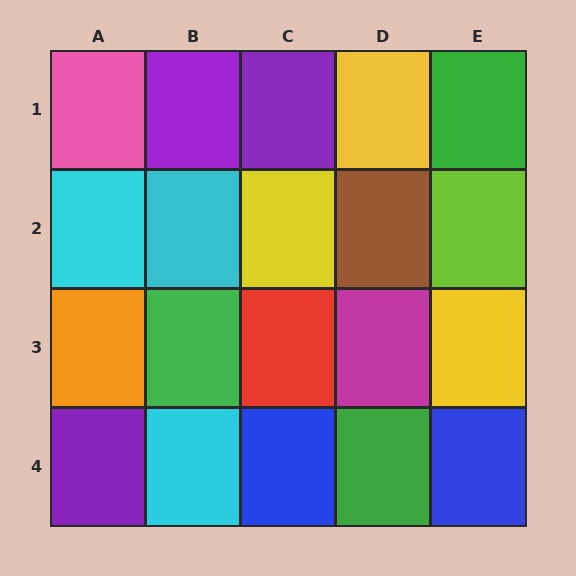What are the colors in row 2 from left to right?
Cyan, cyan, yellow, brown, lime.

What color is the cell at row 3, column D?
Magenta.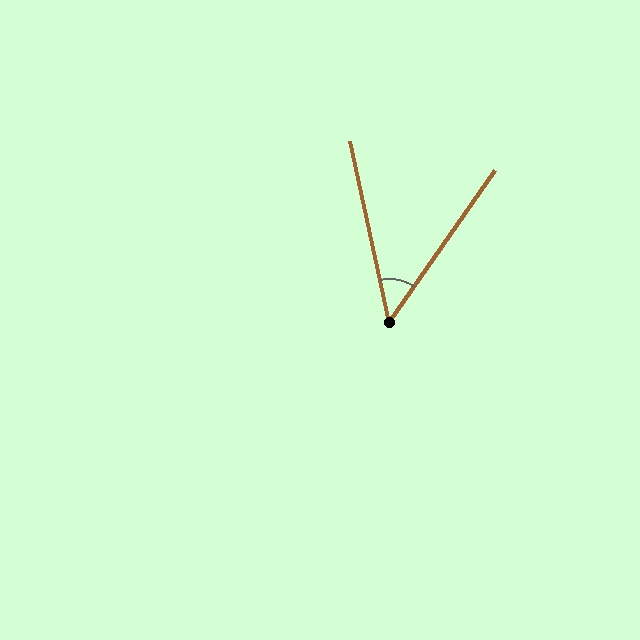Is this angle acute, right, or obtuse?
It is acute.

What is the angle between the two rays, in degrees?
Approximately 47 degrees.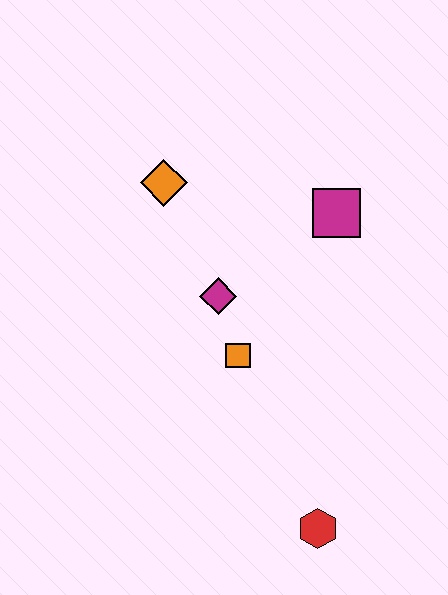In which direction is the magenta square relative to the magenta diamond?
The magenta square is to the right of the magenta diamond.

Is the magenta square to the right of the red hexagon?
Yes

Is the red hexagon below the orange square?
Yes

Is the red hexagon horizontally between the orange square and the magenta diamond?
No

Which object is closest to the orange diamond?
The magenta diamond is closest to the orange diamond.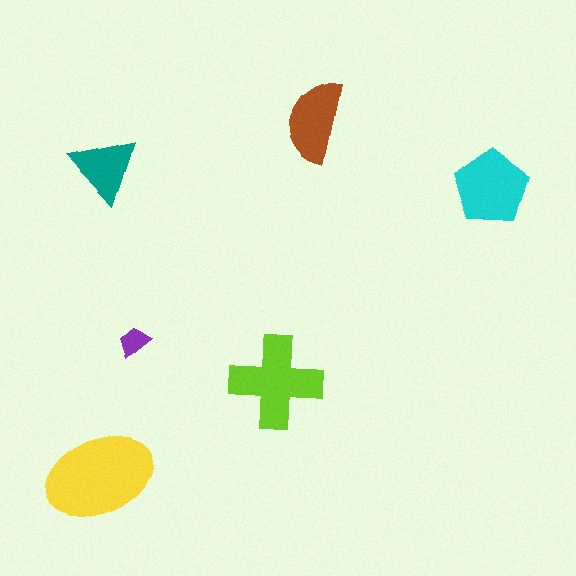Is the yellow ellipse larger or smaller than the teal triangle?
Larger.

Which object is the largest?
The yellow ellipse.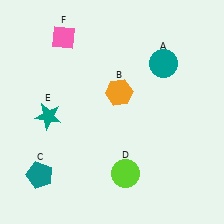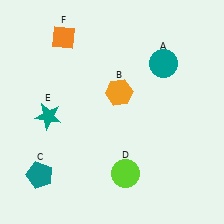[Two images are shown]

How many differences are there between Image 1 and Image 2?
There is 1 difference between the two images.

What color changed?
The diamond (F) changed from pink in Image 1 to orange in Image 2.